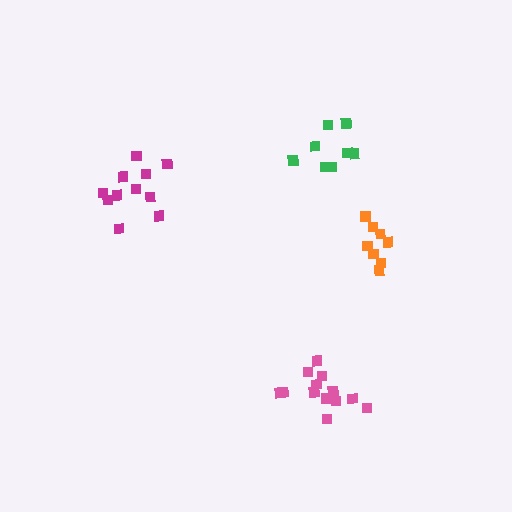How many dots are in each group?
Group 1: 11 dots, Group 2: 8 dots, Group 3: 13 dots, Group 4: 8 dots (40 total).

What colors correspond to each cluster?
The clusters are colored: magenta, green, pink, orange.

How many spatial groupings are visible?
There are 4 spatial groupings.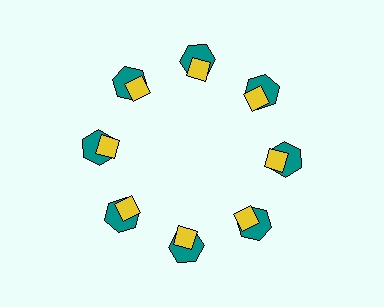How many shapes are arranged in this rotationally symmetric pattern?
There are 16 shapes, arranged in 8 groups of 2.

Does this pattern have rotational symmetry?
Yes, this pattern has 8-fold rotational symmetry. It looks the same after rotating 45 degrees around the center.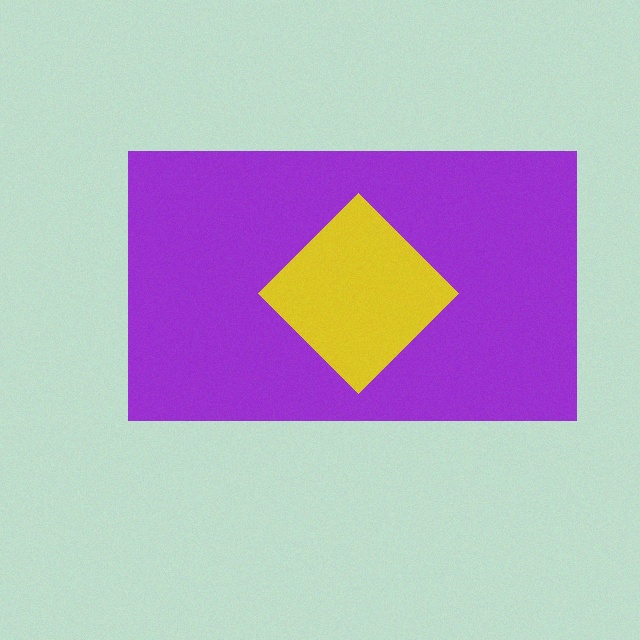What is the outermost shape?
The purple rectangle.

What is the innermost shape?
The yellow diamond.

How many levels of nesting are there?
2.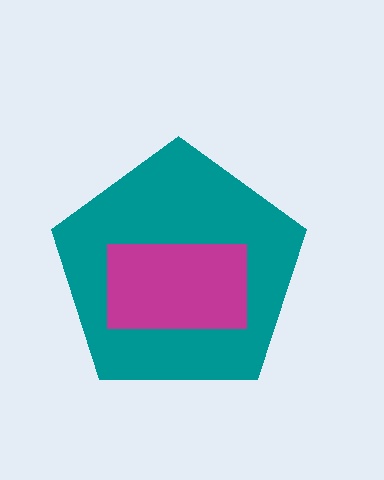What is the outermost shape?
The teal pentagon.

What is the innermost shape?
The magenta rectangle.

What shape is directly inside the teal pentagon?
The magenta rectangle.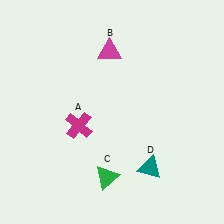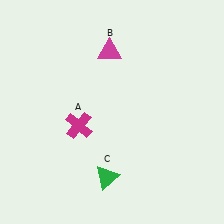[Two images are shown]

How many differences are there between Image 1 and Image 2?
There is 1 difference between the two images.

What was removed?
The teal triangle (D) was removed in Image 2.